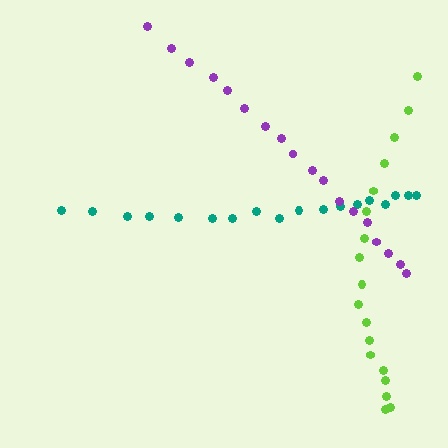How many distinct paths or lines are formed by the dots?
There are 3 distinct paths.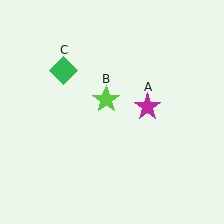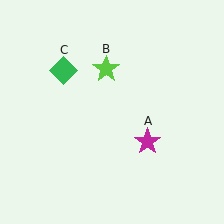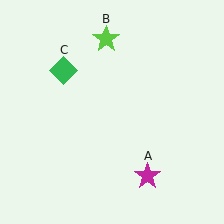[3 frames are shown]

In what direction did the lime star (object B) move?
The lime star (object B) moved up.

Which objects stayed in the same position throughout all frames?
Green diamond (object C) remained stationary.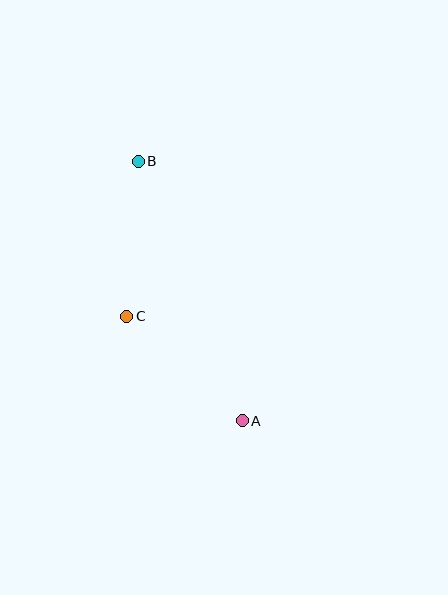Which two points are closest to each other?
Points B and C are closest to each other.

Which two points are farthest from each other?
Points A and B are farthest from each other.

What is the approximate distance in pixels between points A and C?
The distance between A and C is approximately 156 pixels.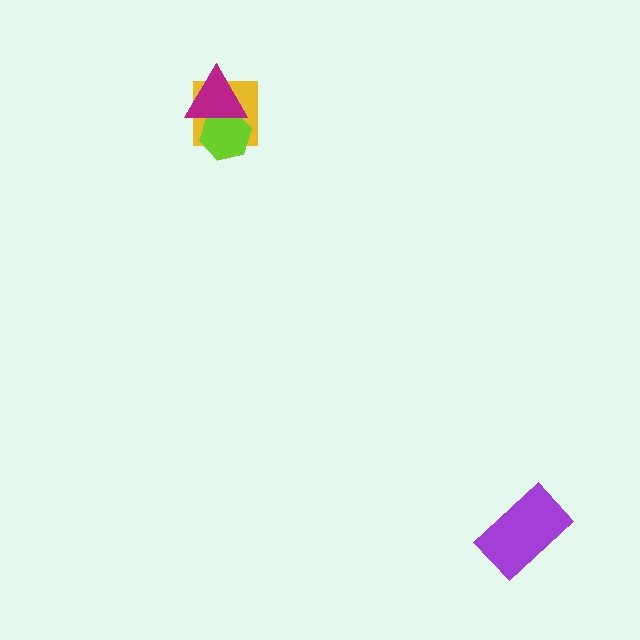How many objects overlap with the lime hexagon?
2 objects overlap with the lime hexagon.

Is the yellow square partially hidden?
Yes, it is partially covered by another shape.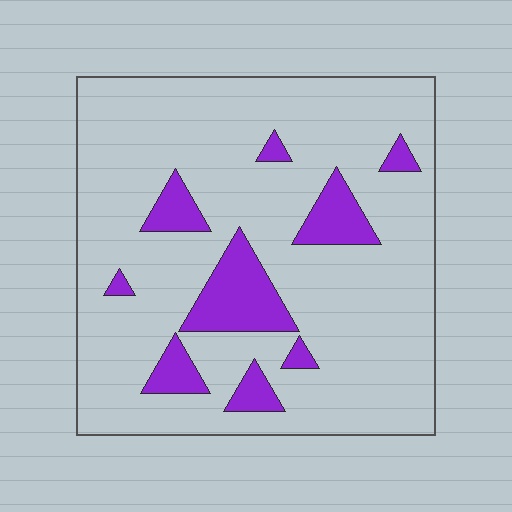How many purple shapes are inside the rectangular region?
9.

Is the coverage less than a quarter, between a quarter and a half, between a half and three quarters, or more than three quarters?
Less than a quarter.